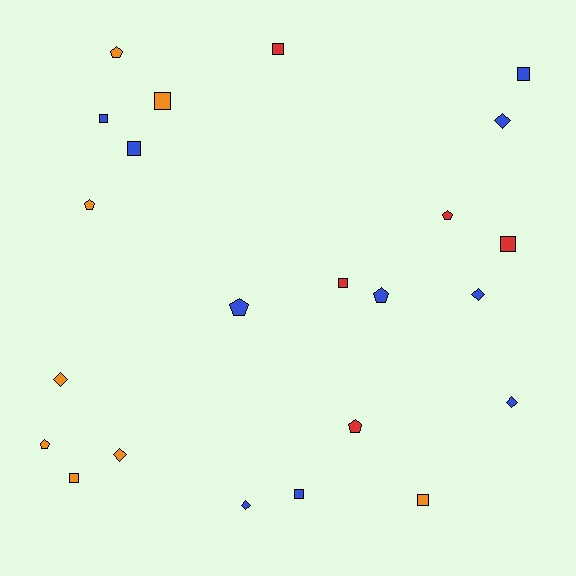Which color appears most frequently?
Blue, with 10 objects.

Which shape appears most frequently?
Square, with 10 objects.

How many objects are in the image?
There are 23 objects.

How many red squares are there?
There are 3 red squares.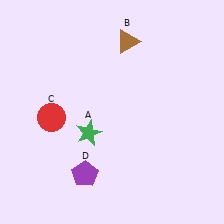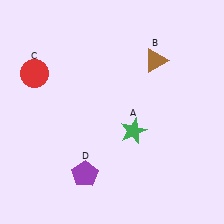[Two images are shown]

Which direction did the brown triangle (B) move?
The brown triangle (B) moved right.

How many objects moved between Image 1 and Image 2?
3 objects moved between the two images.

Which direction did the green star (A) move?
The green star (A) moved right.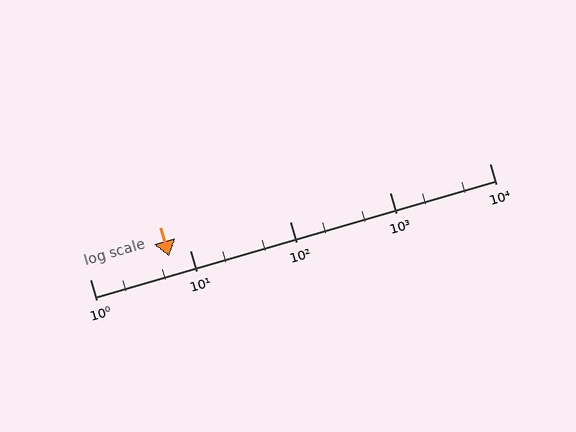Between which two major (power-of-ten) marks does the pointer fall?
The pointer is between 1 and 10.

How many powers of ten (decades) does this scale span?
The scale spans 4 decades, from 1 to 10000.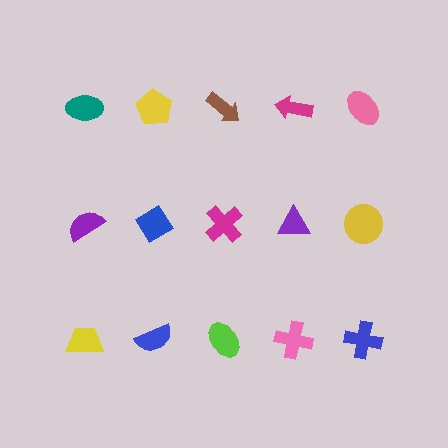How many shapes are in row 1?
5 shapes.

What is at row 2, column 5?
A yellow circle.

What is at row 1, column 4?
A magenta arrow.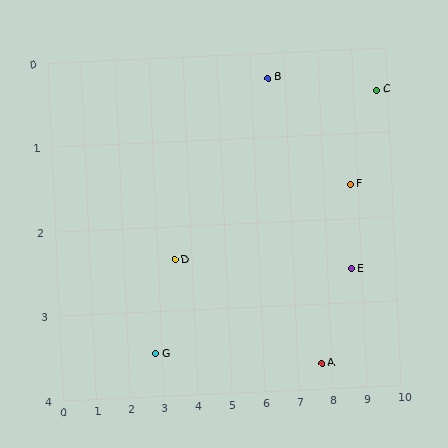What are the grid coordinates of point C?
Point C is at approximately (9.7, 0.5).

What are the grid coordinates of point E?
Point E is at approximately (8.7, 2.6).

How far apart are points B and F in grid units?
Points B and F are about 2.6 grid units apart.